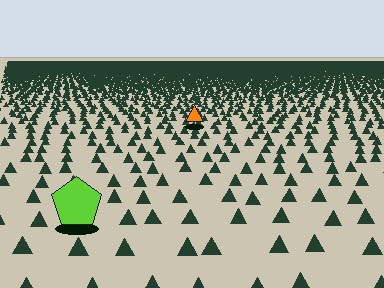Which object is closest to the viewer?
The lime pentagon is closest. The texture marks near it are larger and more spread out.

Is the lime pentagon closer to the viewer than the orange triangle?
Yes. The lime pentagon is closer — you can tell from the texture gradient: the ground texture is coarser near it.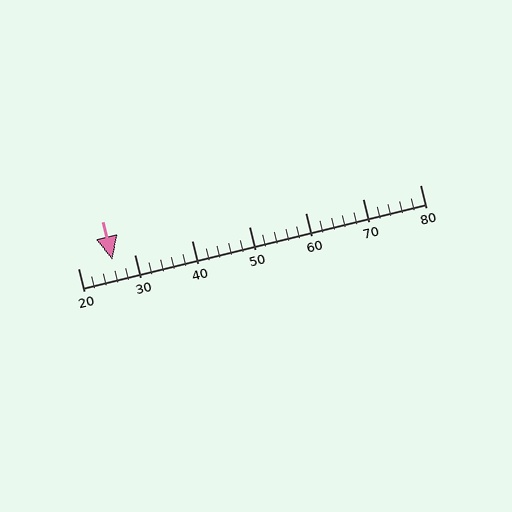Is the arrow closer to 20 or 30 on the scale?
The arrow is closer to 30.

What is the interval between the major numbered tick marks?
The major tick marks are spaced 10 units apart.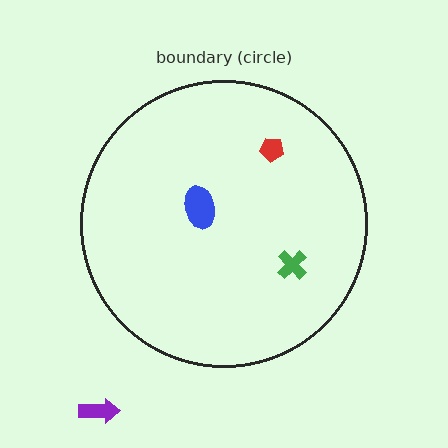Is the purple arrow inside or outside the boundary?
Outside.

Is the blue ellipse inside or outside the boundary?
Inside.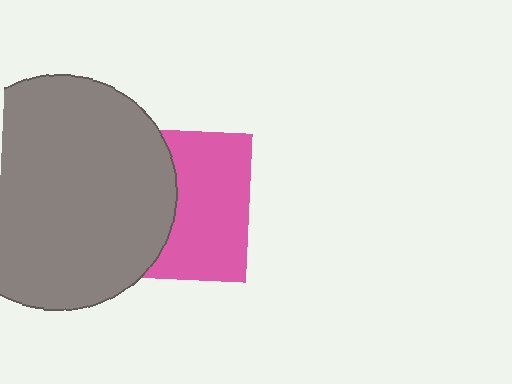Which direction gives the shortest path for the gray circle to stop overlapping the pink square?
Moving left gives the shortest separation.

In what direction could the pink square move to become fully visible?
The pink square could move right. That would shift it out from behind the gray circle entirely.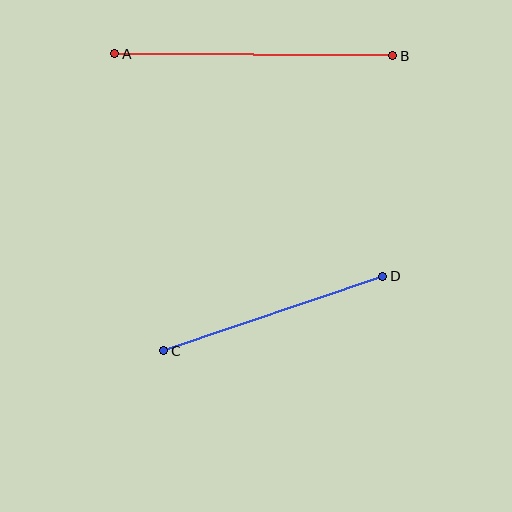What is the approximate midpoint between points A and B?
The midpoint is at approximately (254, 55) pixels.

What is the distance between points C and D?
The distance is approximately 231 pixels.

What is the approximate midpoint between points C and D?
The midpoint is at approximately (273, 313) pixels.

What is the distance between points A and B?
The distance is approximately 278 pixels.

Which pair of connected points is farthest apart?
Points A and B are farthest apart.